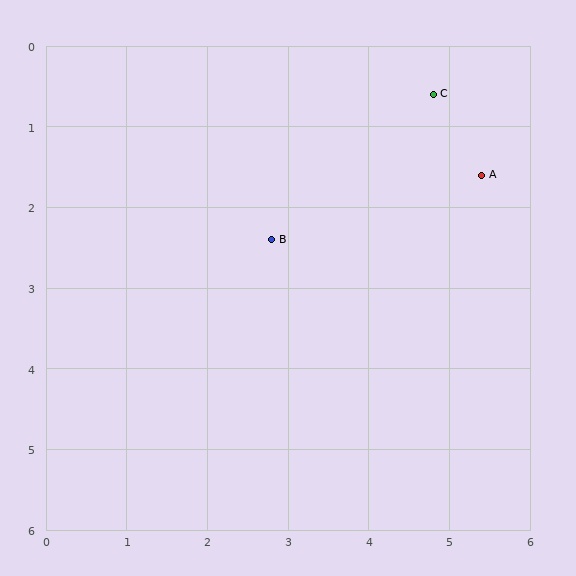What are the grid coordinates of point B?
Point B is at approximately (2.8, 2.4).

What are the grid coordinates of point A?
Point A is at approximately (5.4, 1.6).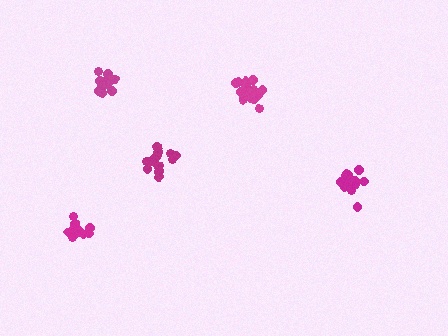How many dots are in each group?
Group 1: 15 dots, Group 2: 18 dots, Group 3: 20 dots, Group 4: 17 dots, Group 5: 17 dots (87 total).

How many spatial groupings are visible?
There are 5 spatial groupings.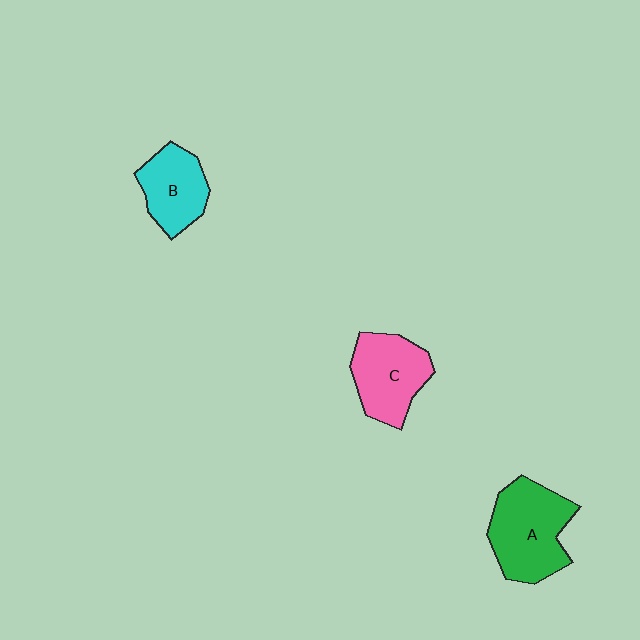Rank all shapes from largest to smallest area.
From largest to smallest: A (green), C (pink), B (cyan).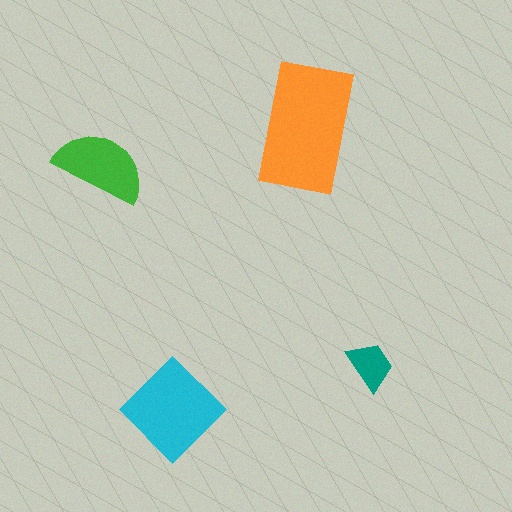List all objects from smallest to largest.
The teal trapezoid, the green semicircle, the cyan diamond, the orange rectangle.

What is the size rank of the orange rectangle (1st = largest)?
1st.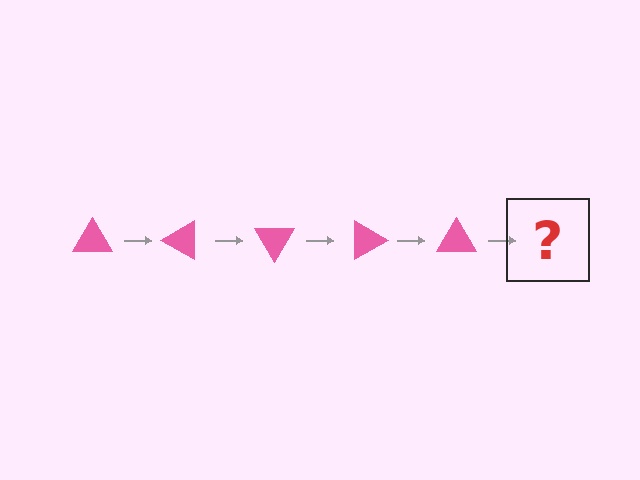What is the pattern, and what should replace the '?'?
The pattern is that the triangle rotates 30 degrees each step. The '?' should be a pink triangle rotated 150 degrees.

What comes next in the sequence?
The next element should be a pink triangle rotated 150 degrees.